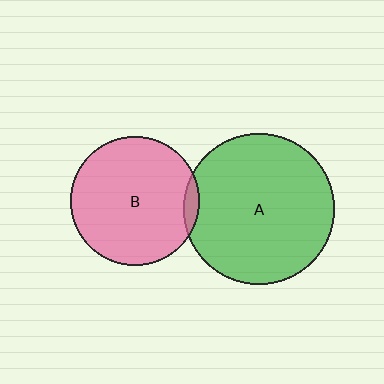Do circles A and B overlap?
Yes.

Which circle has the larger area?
Circle A (green).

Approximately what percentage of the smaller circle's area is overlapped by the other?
Approximately 5%.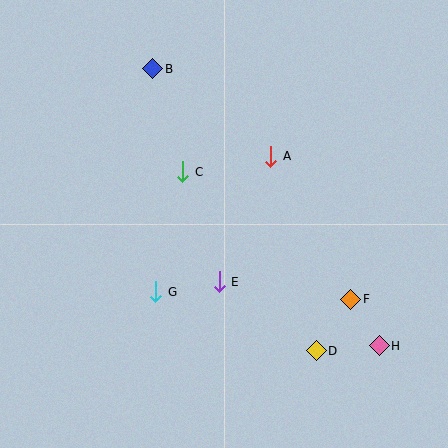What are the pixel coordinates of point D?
Point D is at (316, 351).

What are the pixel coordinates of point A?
Point A is at (271, 156).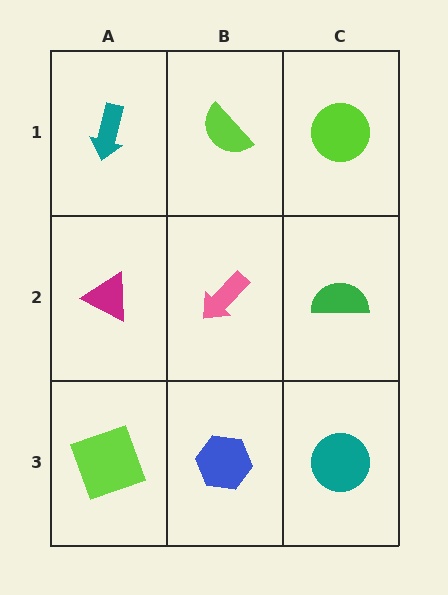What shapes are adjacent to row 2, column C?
A lime circle (row 1, column C), a teal circle (row 3, column C), a pink arrow (row 2, column B).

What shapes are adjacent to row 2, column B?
A lime semicircle (row 1, column B), a blue hexagon (row 3, column B), a magenta triangle (row 2, column A), a green semicircle (row 2, column C).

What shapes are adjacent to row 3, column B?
A pink arrow (row 2, column B), a lime square (row 3, column A), a teal circle (row 3, column C).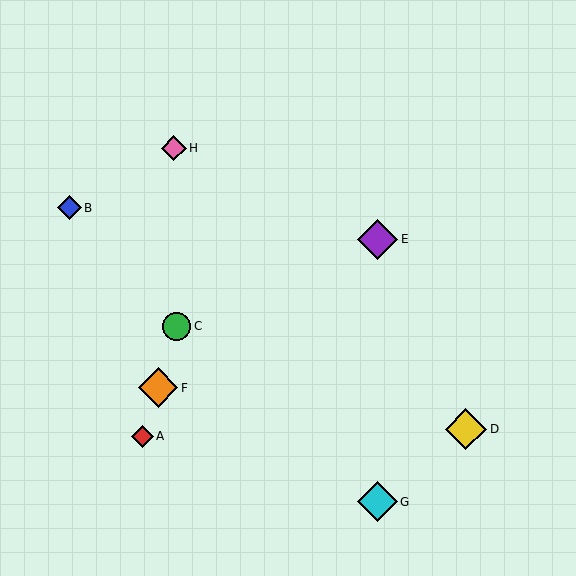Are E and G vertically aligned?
Yes, both are at x≈378.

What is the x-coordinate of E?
Object E is at x≈378.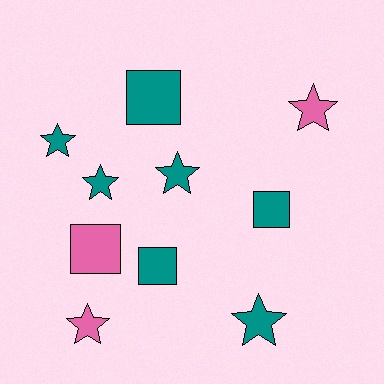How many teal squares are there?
There are 3 teal squares.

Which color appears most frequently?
Teal, with 7 objects.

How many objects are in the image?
There are 10 objects.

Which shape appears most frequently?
Star, with 6 objects.